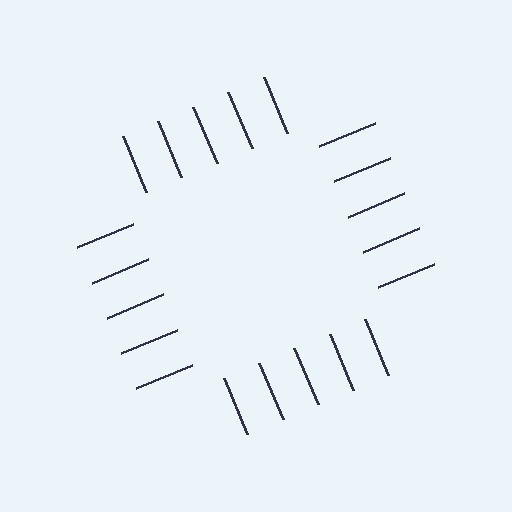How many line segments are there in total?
20 — 5 along each of the 4 edges.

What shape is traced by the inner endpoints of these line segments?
An illusory square — the line segments terminate on its edges but no continuous stroke is drawn.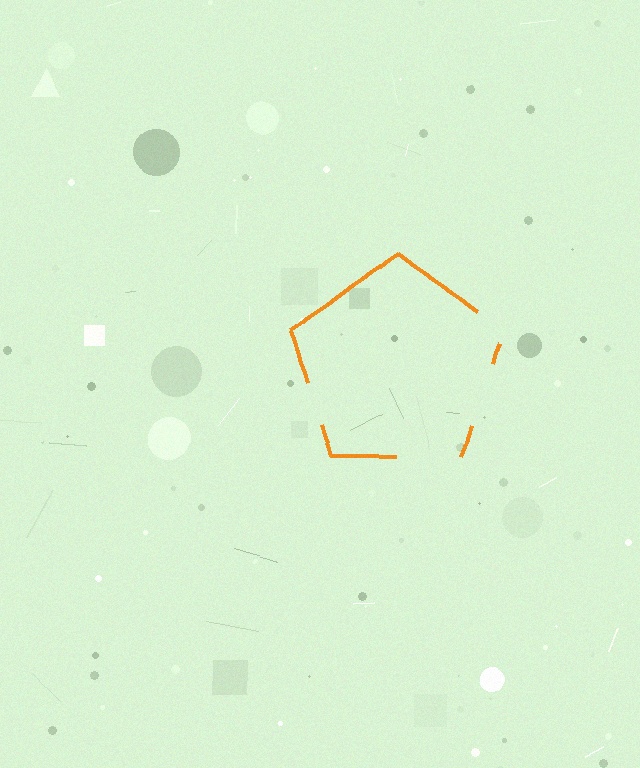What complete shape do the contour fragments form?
The contour fragments form a pentagon.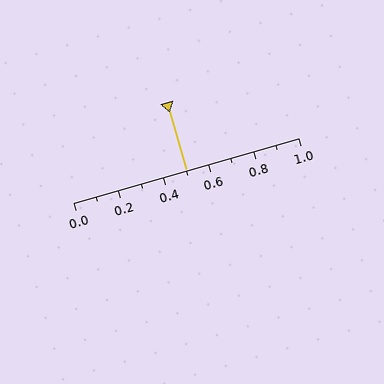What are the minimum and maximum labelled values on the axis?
The axis runs from 0.0 to 1.0.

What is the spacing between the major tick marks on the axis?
The major ticks are spaced 0.2 apart.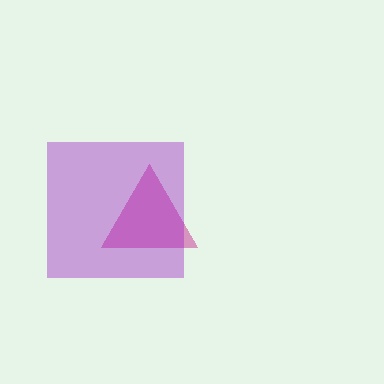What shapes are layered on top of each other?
The layered shapes are: a magenta triangle, a purple square.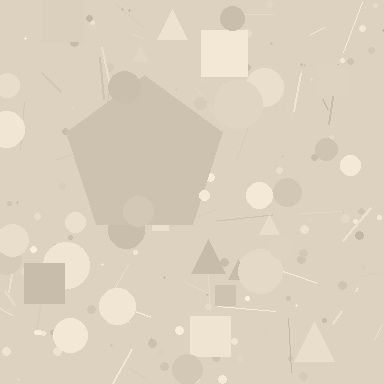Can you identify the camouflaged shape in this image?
The camouflaged shape is a pentagon.